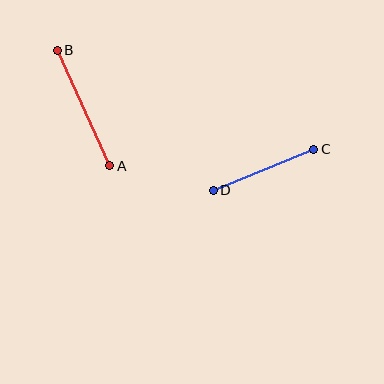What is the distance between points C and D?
The distance is approximately 108 pixels.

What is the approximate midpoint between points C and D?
The midpoint is at approximately (263, 170) pixels.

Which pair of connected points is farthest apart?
Points A and B are farthest apart.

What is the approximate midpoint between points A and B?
The midpoint is at approximately (84, 108) pixels.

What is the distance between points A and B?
The distance is approximately 127 pixels.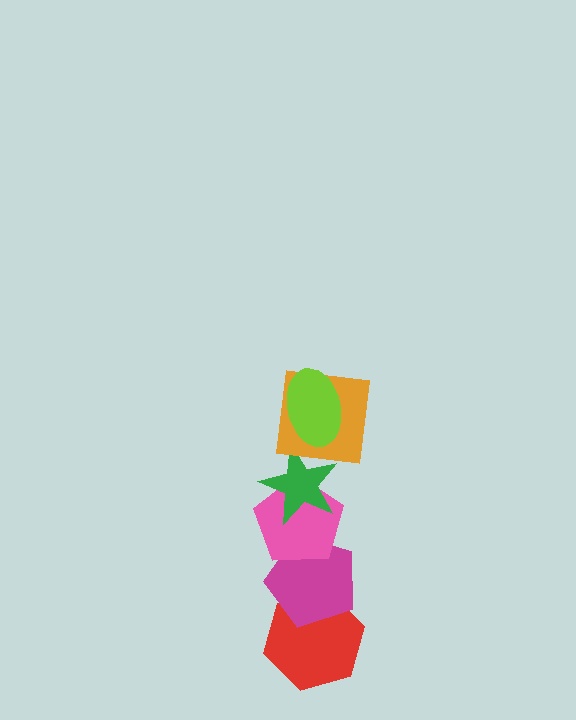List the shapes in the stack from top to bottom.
From top to bottom: the lime ellipse, the orange square, the green star, the pink pentagon, the magenta pentagon, the red hexagon.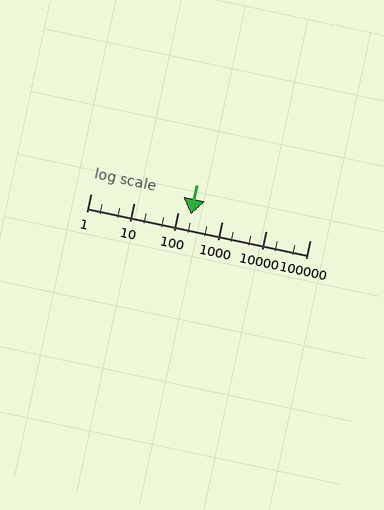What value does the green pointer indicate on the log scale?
The pointer indicates approximately 190.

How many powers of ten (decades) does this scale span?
The scale spans 5 decades, from 1 to 100000.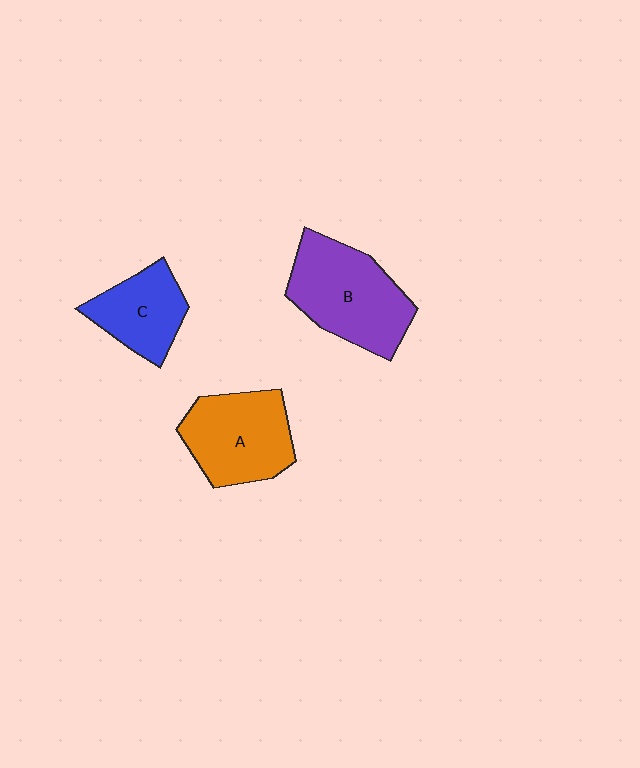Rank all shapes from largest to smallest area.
From largest to smallest: B (purple), A (orange), C (blue).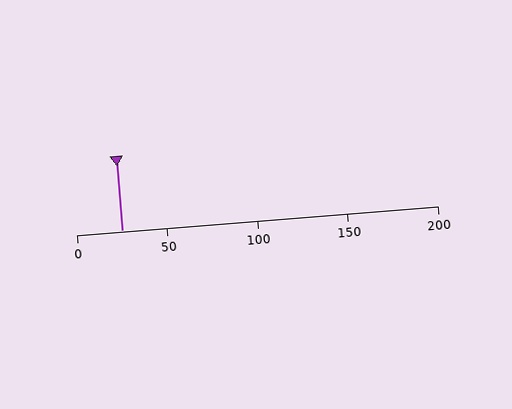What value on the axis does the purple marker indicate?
The marker indicates approximately 25.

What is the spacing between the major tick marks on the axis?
The major ticks are spaced 50 apart.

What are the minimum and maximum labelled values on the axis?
The axis runs from 0 to 200.